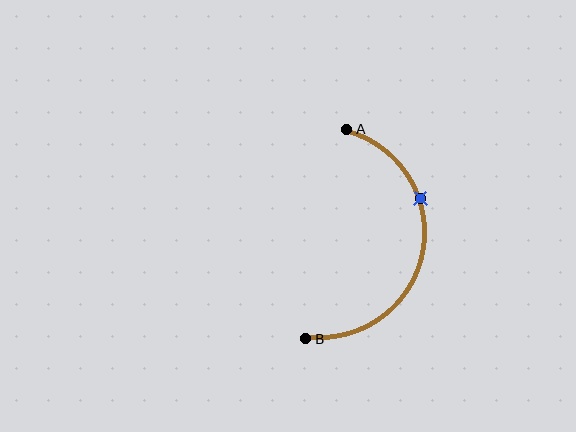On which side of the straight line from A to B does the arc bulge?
The arc bulges to the right of the straight line connecting A and B.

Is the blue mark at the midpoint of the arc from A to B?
No. The blue mark lies on the arc but is closer to endpoint A. The arc midpoint would be at the point on the curve equidistant along the arc from both A and B.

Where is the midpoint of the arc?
The arc midpoint is the point on the curve farthest from the straight line joining A and B. It sits to the right of that line.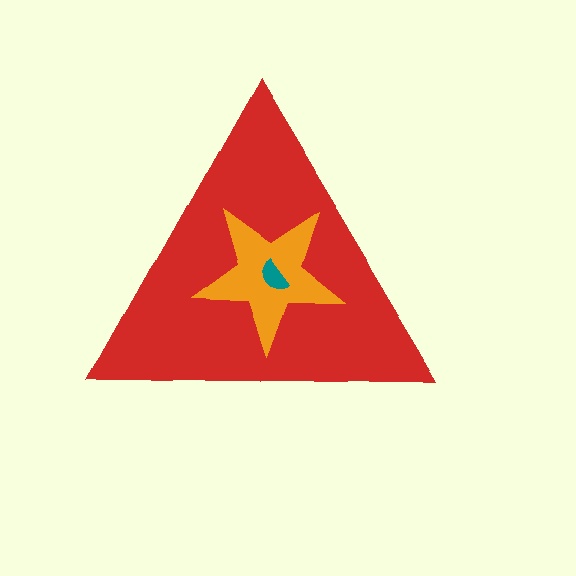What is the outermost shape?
The red triangle.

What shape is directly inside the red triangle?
The orange star.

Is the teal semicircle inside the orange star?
Yes.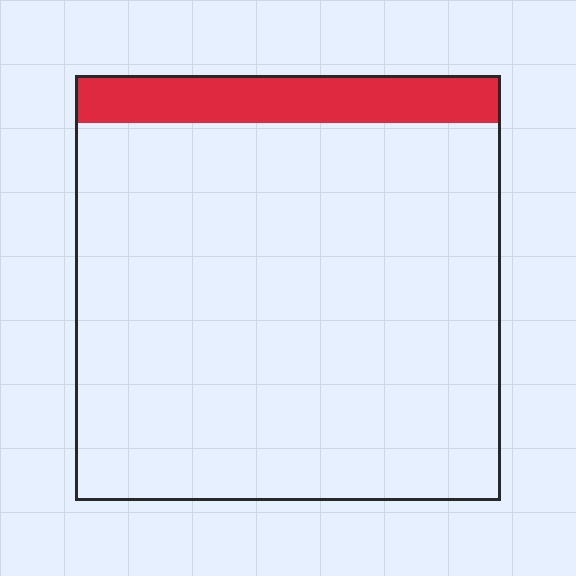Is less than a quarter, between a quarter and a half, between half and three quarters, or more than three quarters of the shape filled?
Less than a quarter.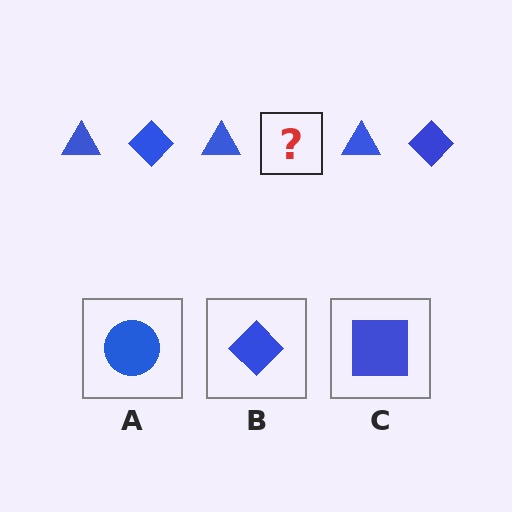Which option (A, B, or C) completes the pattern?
B.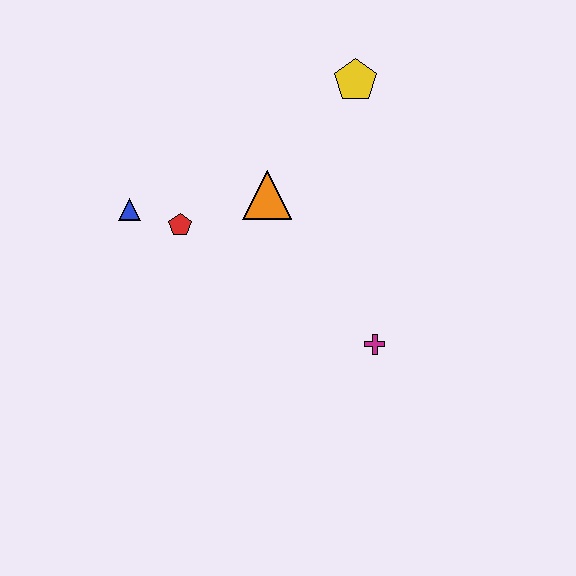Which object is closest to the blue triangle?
The red pentagon is closest to the blue triangle.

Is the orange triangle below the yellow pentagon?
Yes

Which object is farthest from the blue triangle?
The magenta cross is farthest from the blue triangle.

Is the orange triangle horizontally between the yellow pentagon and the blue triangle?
Yes